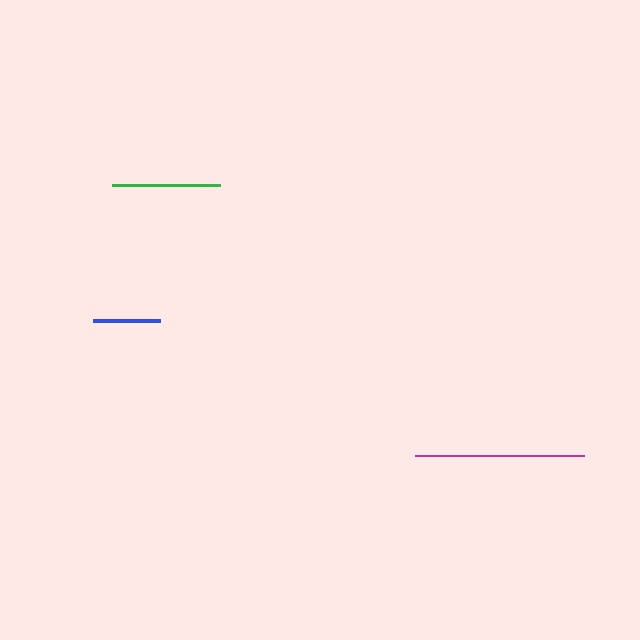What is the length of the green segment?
The green segment is approximately 107 pixels long.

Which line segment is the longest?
The magenta line is the longest at approximately 169 pixels.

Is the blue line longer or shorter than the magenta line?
The magenta line is longer than the blue line.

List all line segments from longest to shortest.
From longest to shortest: magenta, green, blue.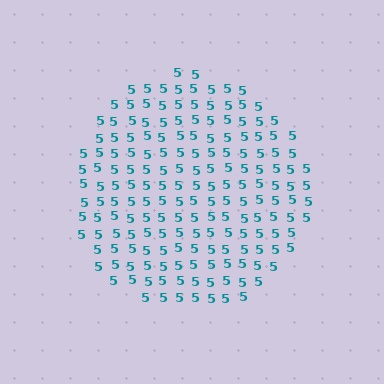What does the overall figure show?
The overall figure shows a circle.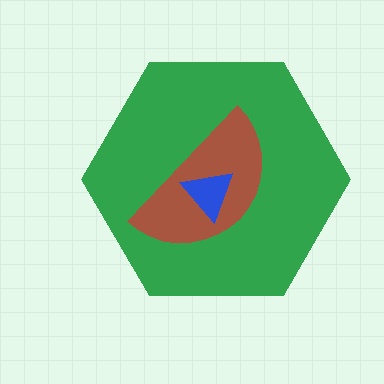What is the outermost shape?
The green hexagon.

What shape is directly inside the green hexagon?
The brown semicircle.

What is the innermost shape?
The blue triangle.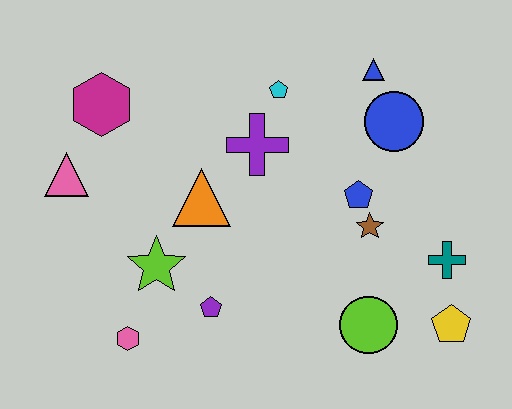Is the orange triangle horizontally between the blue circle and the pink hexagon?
Yes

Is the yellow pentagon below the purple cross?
Yes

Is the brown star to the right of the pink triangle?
Yes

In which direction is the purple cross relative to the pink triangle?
The purple cross is to the right of the pink triangle.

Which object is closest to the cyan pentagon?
The purple cross is closest to the cyan pentagon.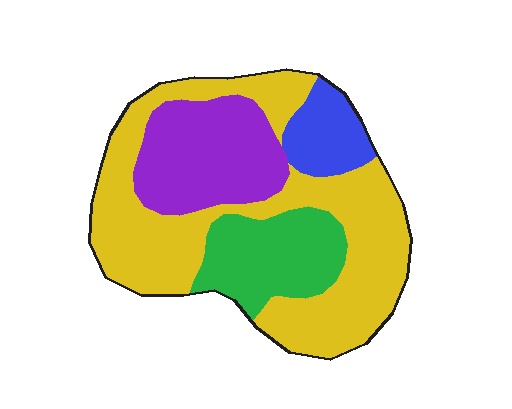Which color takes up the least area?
Blue, at roughly 10%.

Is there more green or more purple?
Purple.